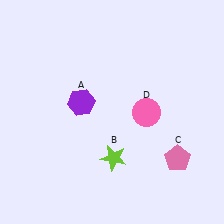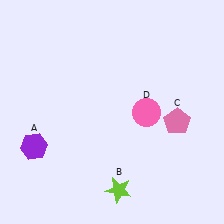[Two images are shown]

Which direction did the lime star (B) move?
The lime star (B) moved down.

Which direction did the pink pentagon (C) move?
The pink pentagon (C) moved up.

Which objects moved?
The objects that moved are: the purple hexagon (A), the lime star (B), the pink pentagon (C).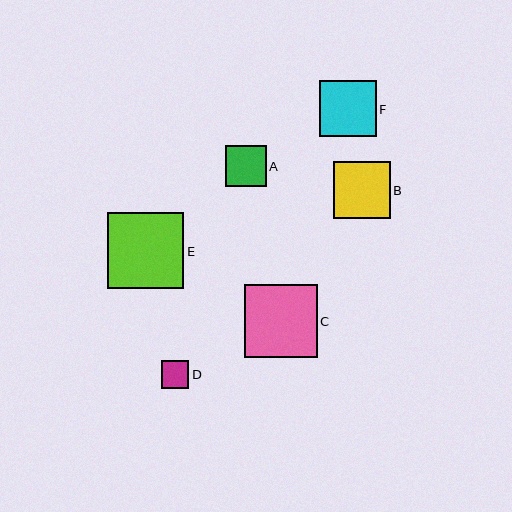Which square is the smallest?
Square D is the smallest with a size of approximately 27 pixels.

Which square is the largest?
Square E is the largest with a size of approximately 76 pixels.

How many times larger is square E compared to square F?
Square E is approximately 1.4 times the size of square F.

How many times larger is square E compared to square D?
Square E is approximately 2.8 times the size of square D.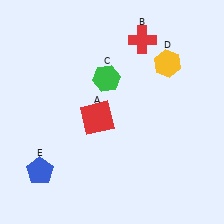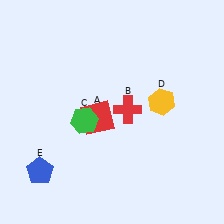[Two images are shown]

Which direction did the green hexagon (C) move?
The green hexagon (C) moved down.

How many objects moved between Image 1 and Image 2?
3 objects moved between the two images.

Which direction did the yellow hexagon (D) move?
The yellow hexagon (D) moved down.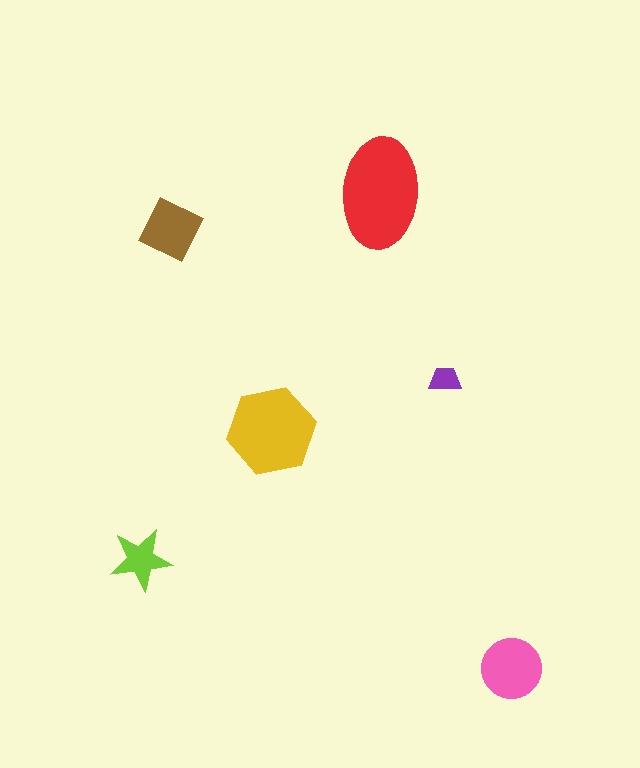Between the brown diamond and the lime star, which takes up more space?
The brown diamond.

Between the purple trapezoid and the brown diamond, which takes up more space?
The brown diamond.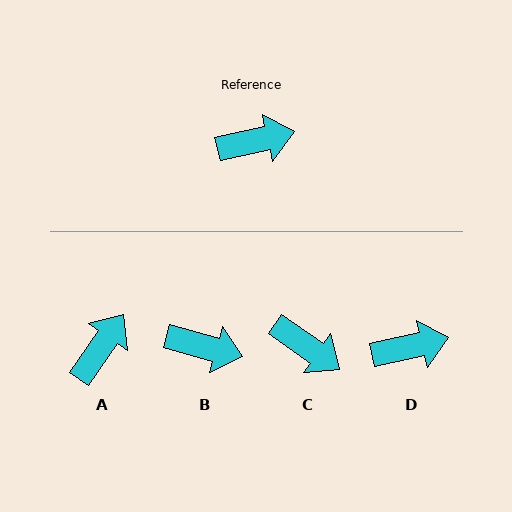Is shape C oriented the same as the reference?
No, it is off by about 48 degrees.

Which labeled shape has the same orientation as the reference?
D.